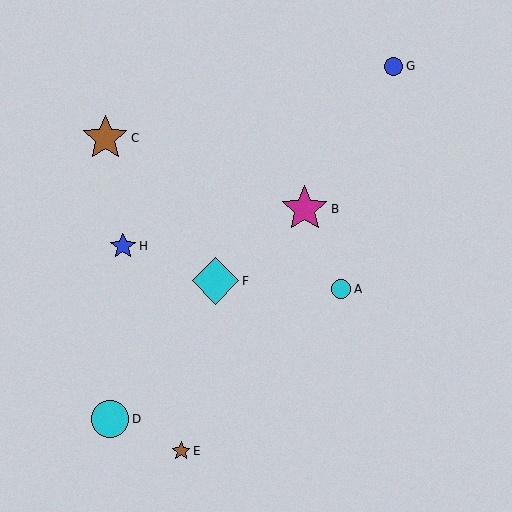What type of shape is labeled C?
Shape C is a brown star.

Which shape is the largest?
The magenta star (labeled B) is the largest.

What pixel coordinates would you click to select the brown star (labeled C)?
Click at (105, 138) to select the brown star C.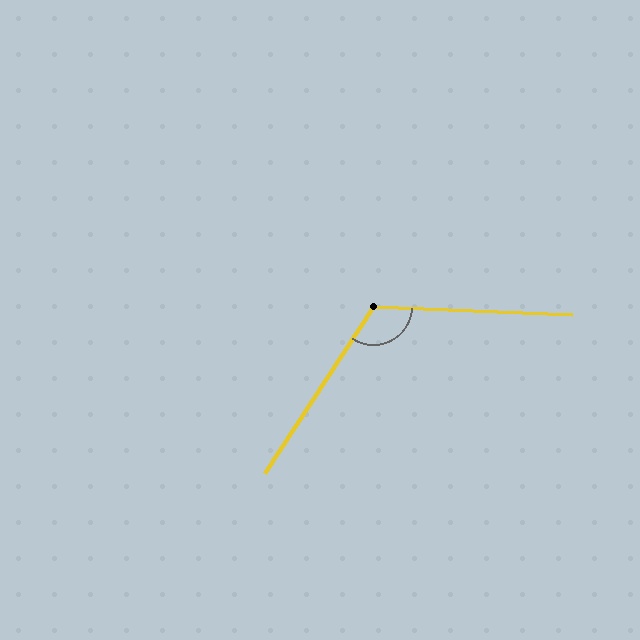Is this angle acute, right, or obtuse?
It is obtuse.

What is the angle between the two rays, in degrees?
Approximately 121 degrees.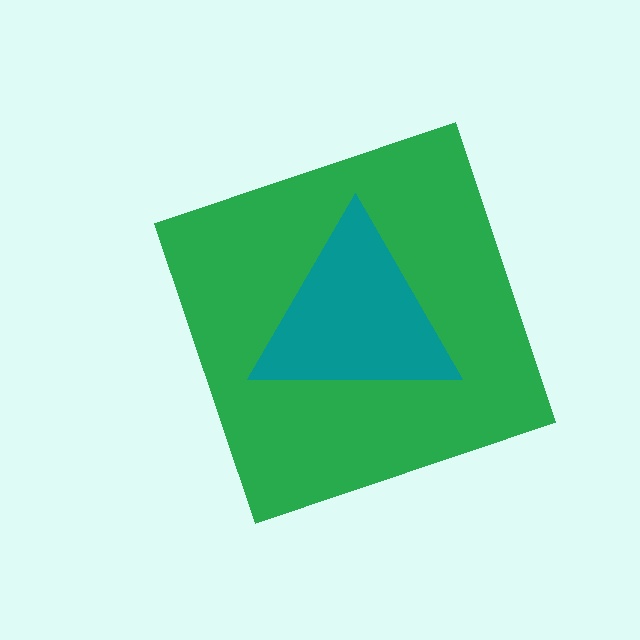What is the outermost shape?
The green diamond.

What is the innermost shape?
The teal triangle.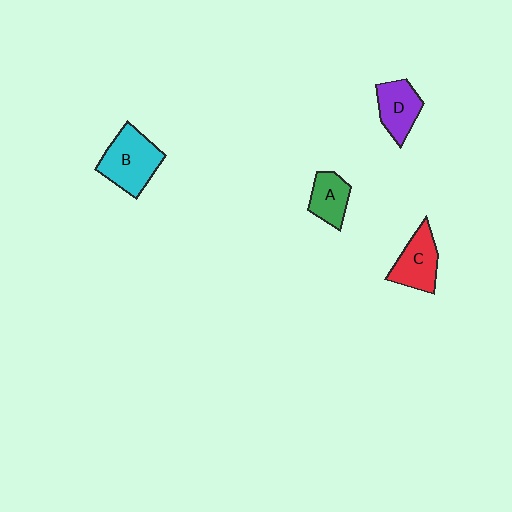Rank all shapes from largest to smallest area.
From largest to smallest: B (cyan), C (red), D (purple), A (green).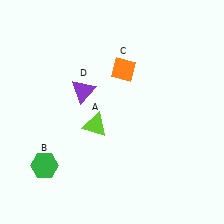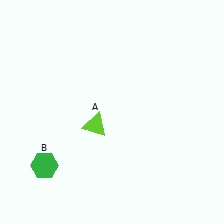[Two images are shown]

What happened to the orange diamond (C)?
The orange diamond (C) was removed in Image 2. It was in the top-right area of Image 1.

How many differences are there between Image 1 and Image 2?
There are 2 differences between the two images.